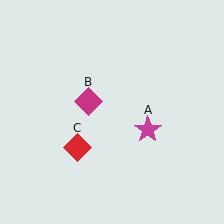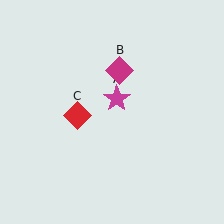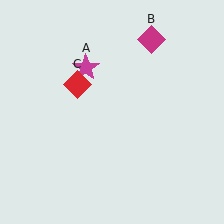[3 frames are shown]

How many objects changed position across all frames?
3 objects changed position: magenta star (object A), magenta diamond (object B), red diamond (object C).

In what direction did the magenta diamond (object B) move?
The magenta diamond (object B) moved up and to the right.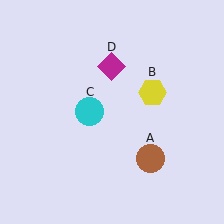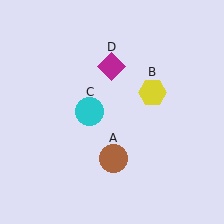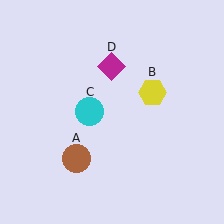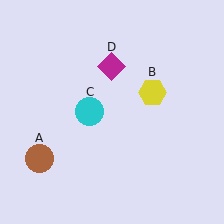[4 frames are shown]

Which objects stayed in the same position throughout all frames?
Yellow hexagon (object B) and cyan circle (object C) and magenta diamond (object D) remained stationary.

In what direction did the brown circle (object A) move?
The brown circle (object A) moved left.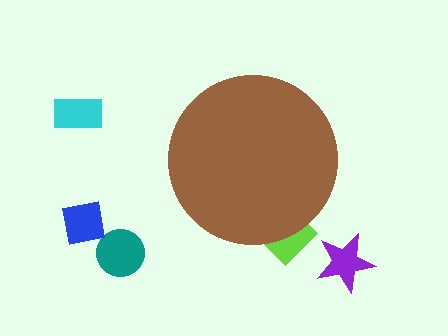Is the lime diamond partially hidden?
Yes, the lime diamond is partially hidden behind the brown circle.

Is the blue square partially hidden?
No, the blue square is fully visible.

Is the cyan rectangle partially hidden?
No, the cyan rectangle is fully visible.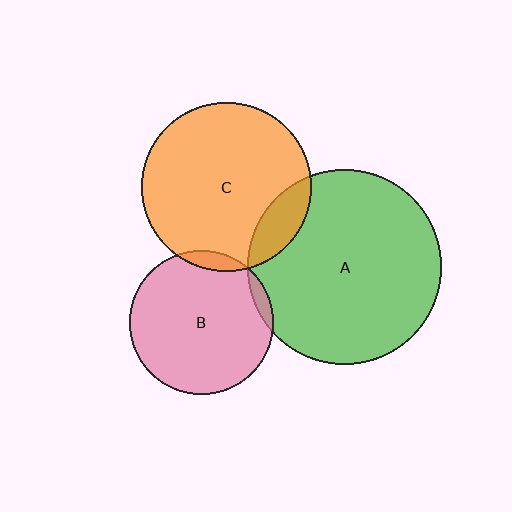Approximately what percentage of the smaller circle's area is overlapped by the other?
Approximately 5%.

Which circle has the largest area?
Circle A (green).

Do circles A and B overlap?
Yes.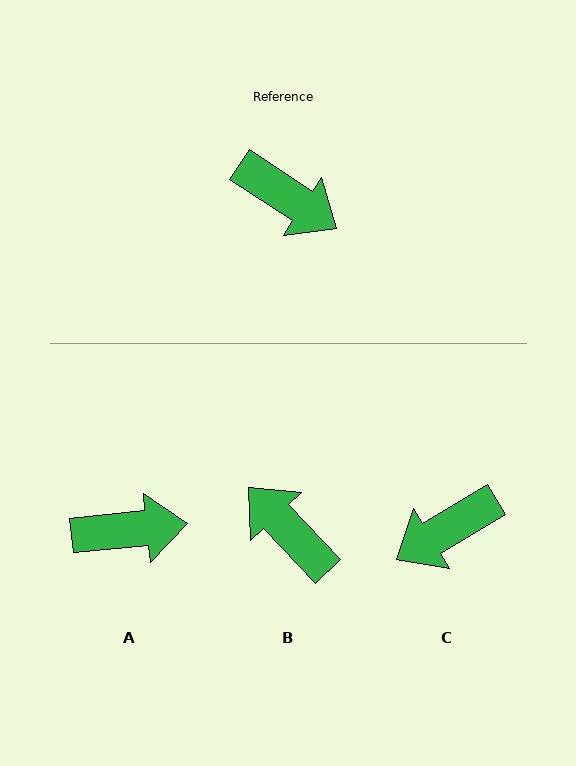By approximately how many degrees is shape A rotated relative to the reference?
Approximately 39 degrees counter-clockwise.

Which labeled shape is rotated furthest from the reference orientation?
B, about 167 degrees away.